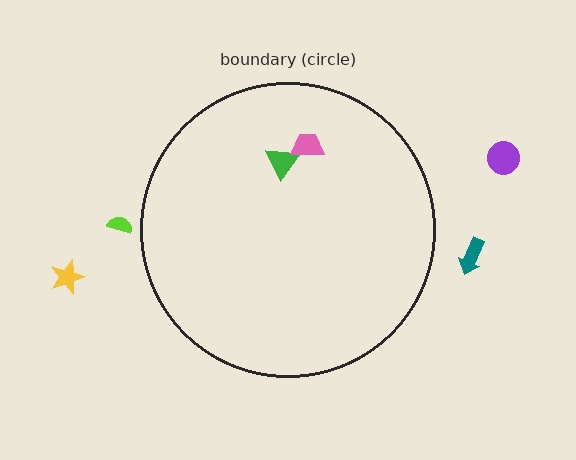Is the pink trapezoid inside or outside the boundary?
Inside.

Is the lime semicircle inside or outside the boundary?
Outside.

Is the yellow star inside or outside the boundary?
Outside.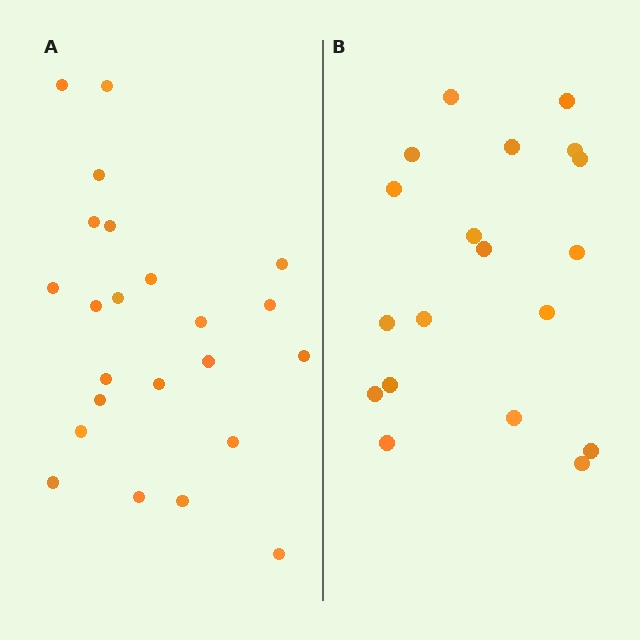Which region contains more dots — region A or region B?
Region A (the left region) has more dots.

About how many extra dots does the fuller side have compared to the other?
Region A has about 4 more dots than region B.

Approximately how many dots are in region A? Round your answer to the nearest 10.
About 20 dots. (The exact count is 23, which rounds to 20.)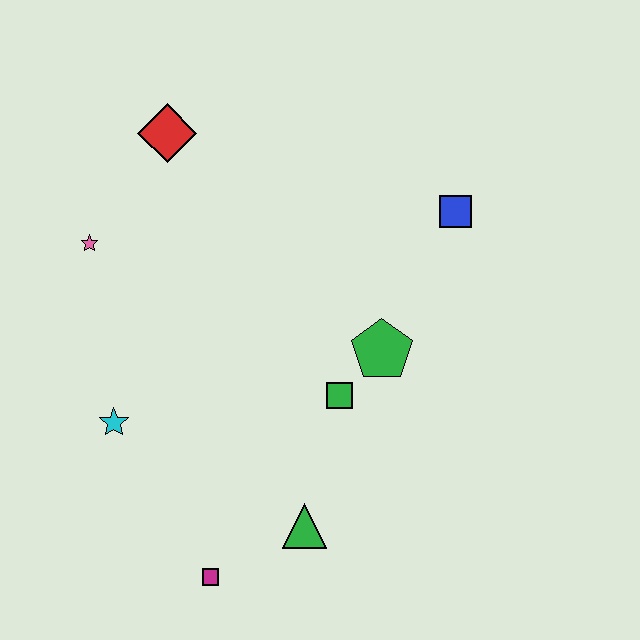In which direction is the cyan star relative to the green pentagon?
The cyan star is to the left of the green pentagon.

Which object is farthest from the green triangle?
The red diamond is farthest from the green triangle.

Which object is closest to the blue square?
The green pentagon is closest to the blue square.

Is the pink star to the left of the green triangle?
Yes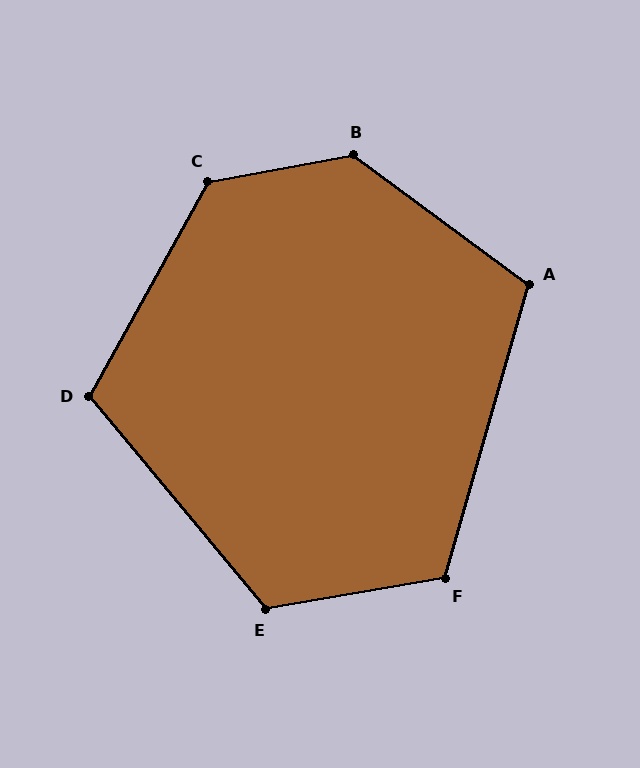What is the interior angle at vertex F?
Approximately 115 degrees (obtuse).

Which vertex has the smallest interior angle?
A, at approximately 111 degrees.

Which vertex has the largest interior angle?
B, at approximately 133 degrees.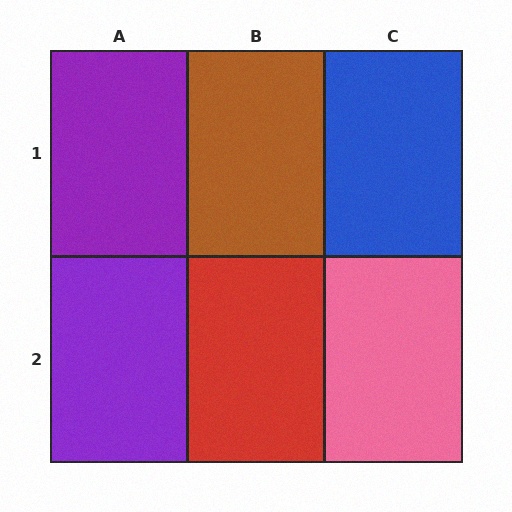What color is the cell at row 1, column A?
Purple.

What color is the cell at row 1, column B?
Brown.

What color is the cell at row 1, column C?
Blue.